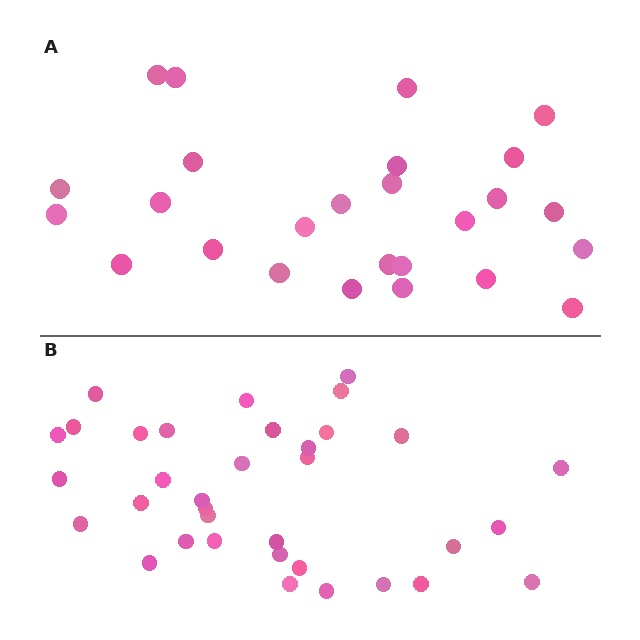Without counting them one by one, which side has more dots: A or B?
Region B (the bottom region) has more dots.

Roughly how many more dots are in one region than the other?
Region B has roughly 8 or so more dots than region A.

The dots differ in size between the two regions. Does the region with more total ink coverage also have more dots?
No. Region A has more total ink coverage because its dots are larger, but region B actually contains more individual dots. Total area can be misleading — the number of items is what matters here.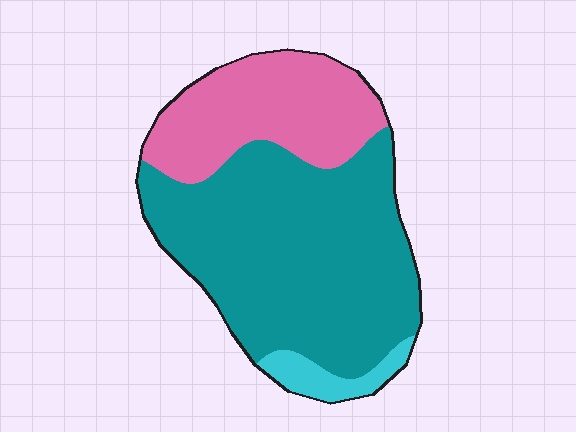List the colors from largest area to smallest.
From largest to smallest: teal, pink, cyan.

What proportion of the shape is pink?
Pink covers around 30% of the shape.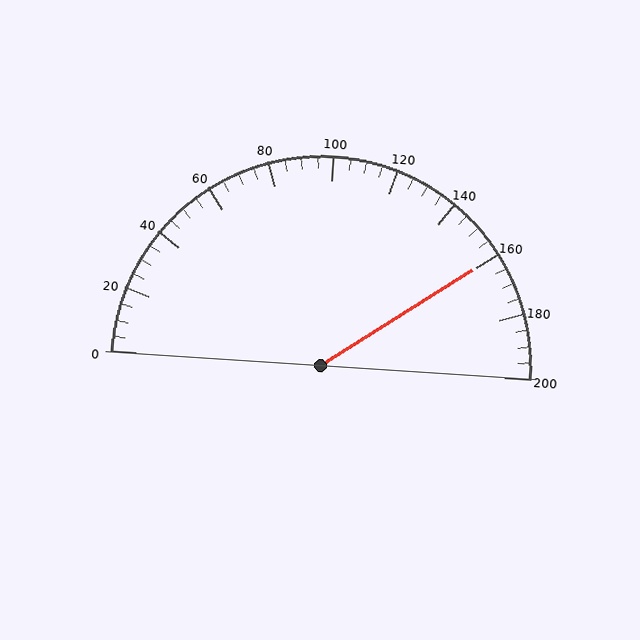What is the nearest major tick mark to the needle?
The nearest major tick mark is 160.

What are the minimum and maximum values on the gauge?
The gauge ranges from 0 to 200.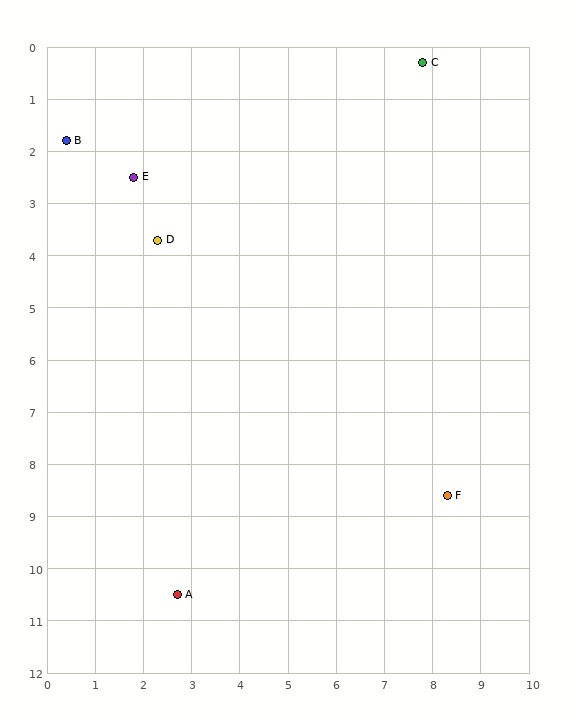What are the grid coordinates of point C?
Point C is at approximately (7.8, 0.3).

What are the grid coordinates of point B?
Point B is at approximately (0.4, 1.8).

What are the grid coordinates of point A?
Point A is at approximately (2.7, 10.5).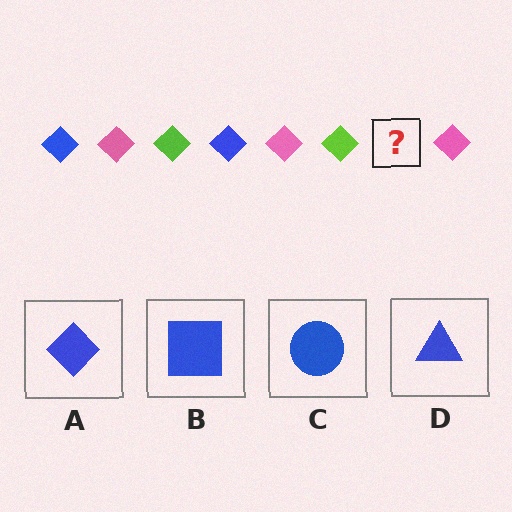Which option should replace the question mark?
Option A.